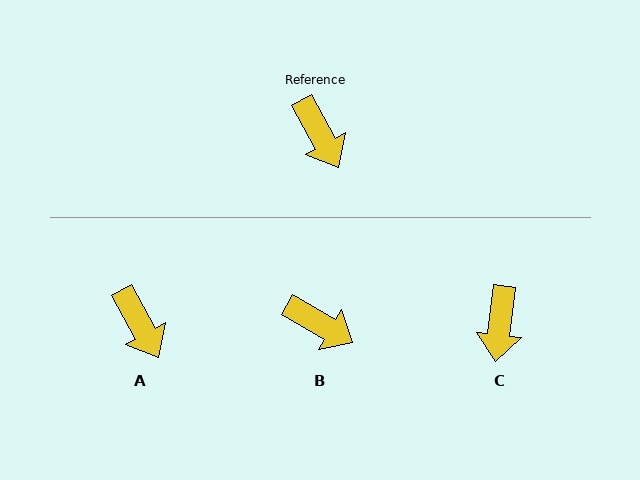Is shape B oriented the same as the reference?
No, it is off by about 32 degrees.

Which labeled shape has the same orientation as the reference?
A.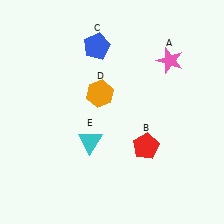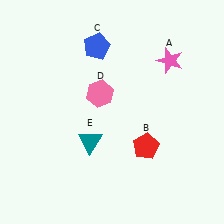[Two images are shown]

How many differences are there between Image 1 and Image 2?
There are 2 differences between the two images.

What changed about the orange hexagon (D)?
In Image 1, D is orange. In Image 2, it changed to pink.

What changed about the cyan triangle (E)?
In Image 1, E is cyan. In Image 2, it changed to teal.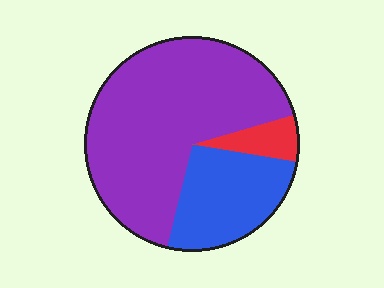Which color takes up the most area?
Purple, at roughly 65%.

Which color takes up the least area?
Red, at roughly 5%.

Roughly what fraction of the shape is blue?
Blue covers roughly 25% of the shape.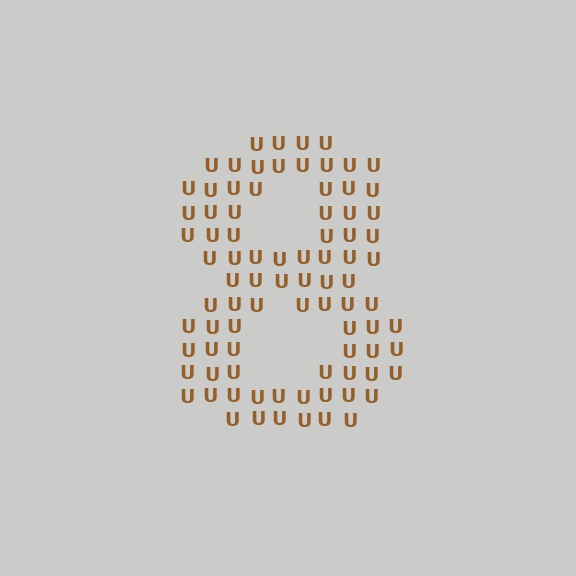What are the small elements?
The small elements are letter U's.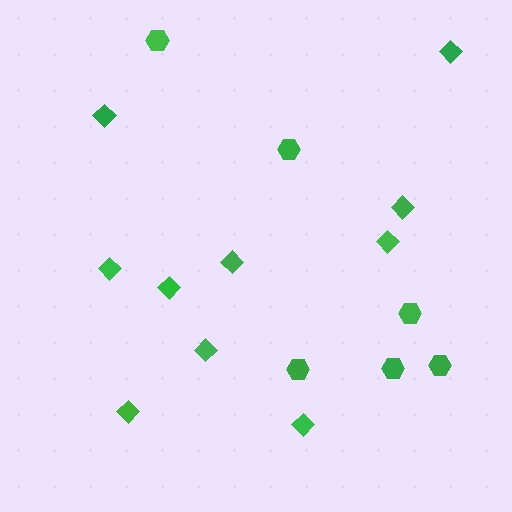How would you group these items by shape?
There are 2 groups: one group of hexagons (6) and one group of diamonds (10).